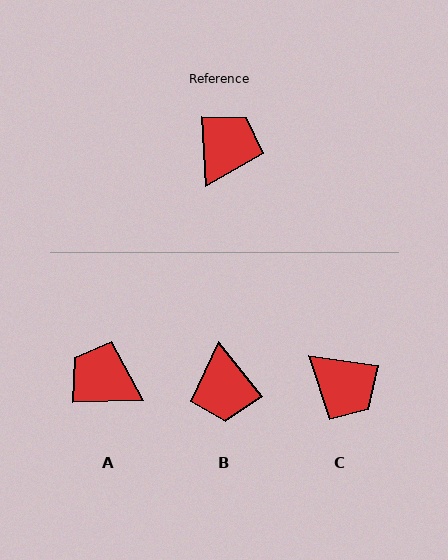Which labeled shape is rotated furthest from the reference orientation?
B, about 145 degrees away.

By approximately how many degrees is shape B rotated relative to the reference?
Approximately 145 degrees clockwise.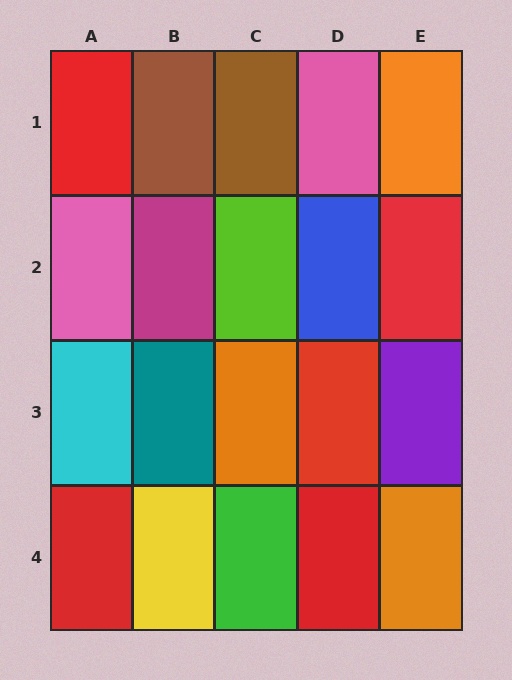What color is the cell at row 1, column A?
Red.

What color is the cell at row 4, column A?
Red.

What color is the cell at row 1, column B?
Brown.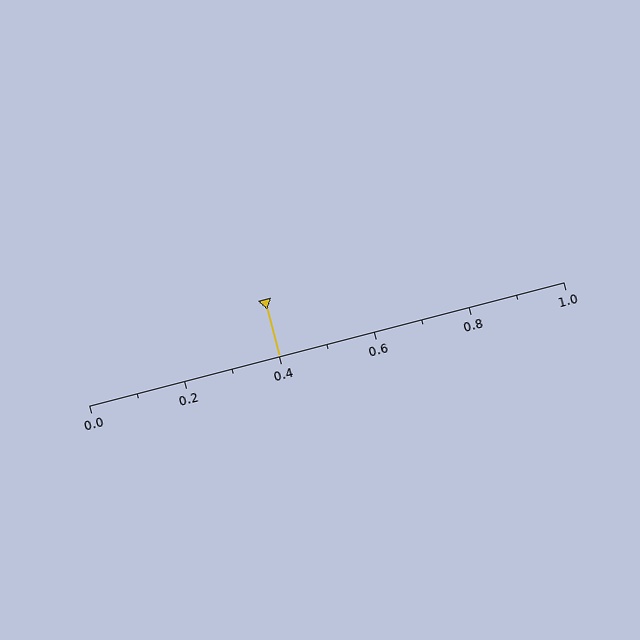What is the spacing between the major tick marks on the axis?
The major ticks are spaced 0.2 apart.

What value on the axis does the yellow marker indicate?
The marker indicates approximately 0.4.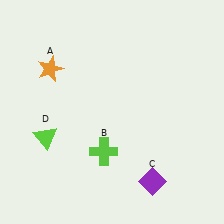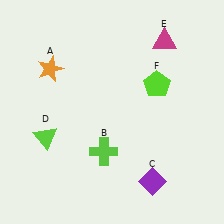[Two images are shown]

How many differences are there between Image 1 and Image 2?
There are 2 differences between the two images.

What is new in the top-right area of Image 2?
A magenta triangle (E) was added in the top-right area of Image 2.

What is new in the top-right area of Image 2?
A lime pentagon (F) was added in the top-right area of Image 2.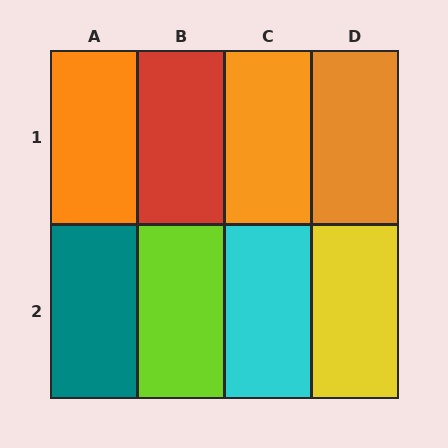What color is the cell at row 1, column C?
Orange.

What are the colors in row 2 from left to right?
Teal, lime, cyan, yellow.